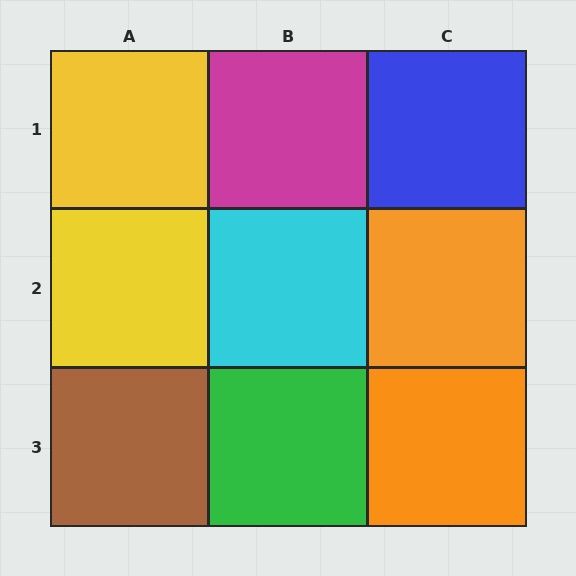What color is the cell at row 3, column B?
Green.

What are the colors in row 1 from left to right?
Yellow, magenta, blue.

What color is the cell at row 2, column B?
Cyan.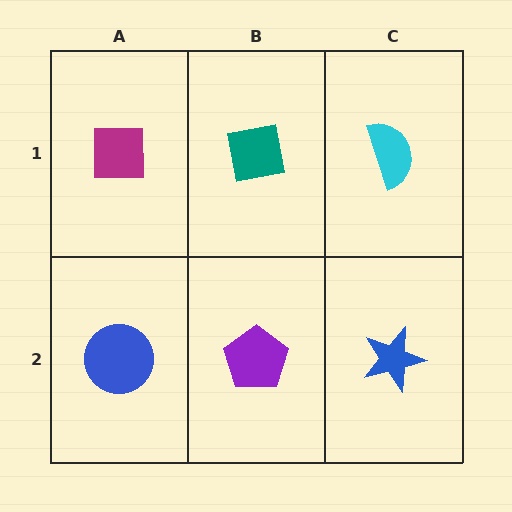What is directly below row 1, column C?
A blue star.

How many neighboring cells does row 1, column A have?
2.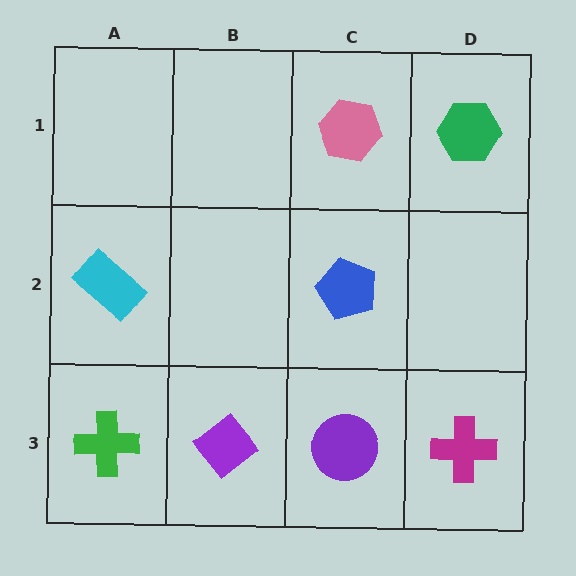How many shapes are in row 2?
2 shapes.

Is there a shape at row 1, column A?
No, that cell is empty.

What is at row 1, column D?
A green hexagon.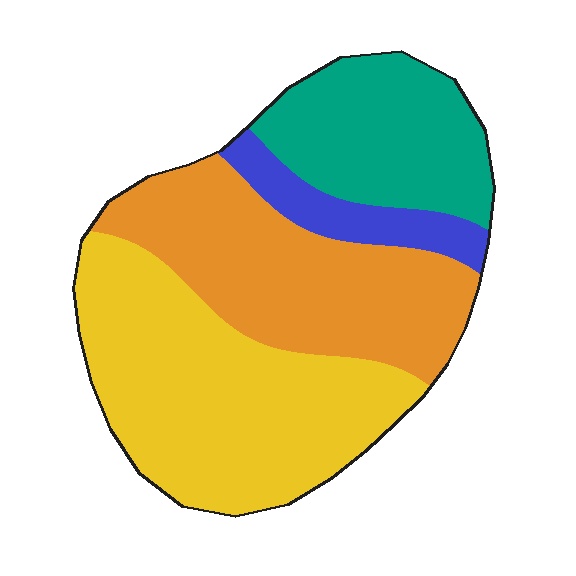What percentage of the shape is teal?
Teal covers roughly 20% of the shape.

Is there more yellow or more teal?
Yellow.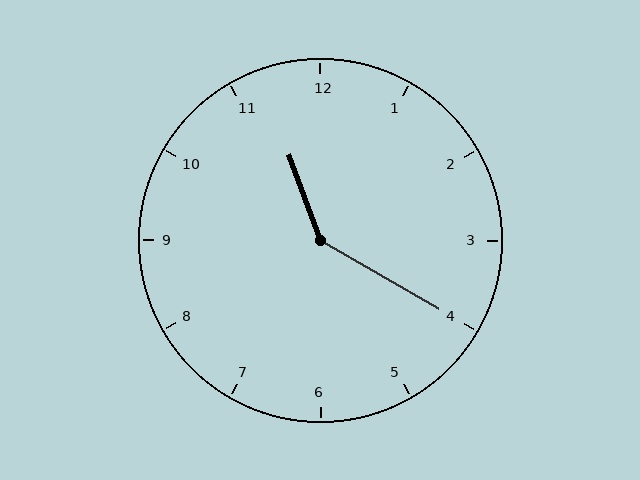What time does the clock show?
11:20.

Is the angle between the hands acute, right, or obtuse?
It is obtuse.